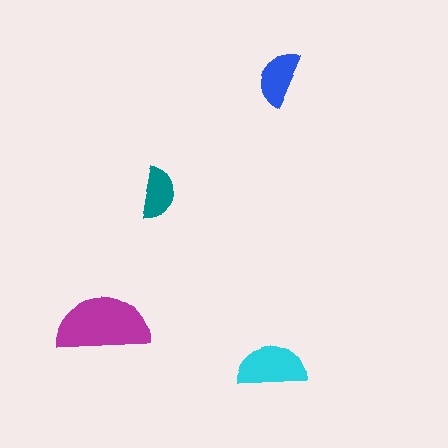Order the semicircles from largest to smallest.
the magenta one, the cyan one, the blue one, the teal one.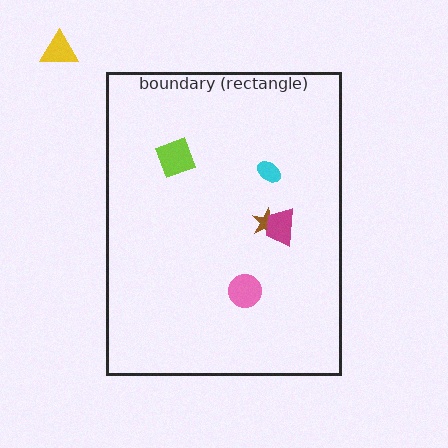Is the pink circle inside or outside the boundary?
Inside.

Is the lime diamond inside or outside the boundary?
Inside.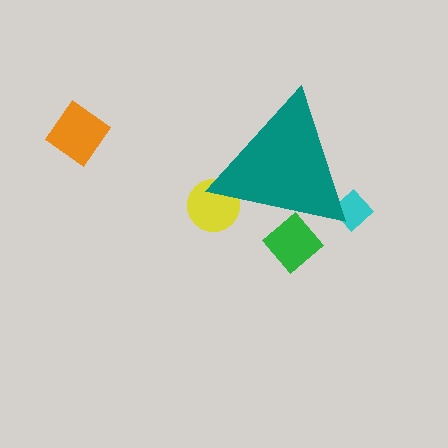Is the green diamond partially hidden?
Yes, the green diamond is partially hidden behind the teal triangle.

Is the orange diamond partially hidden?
No, the orange diamond is fully visible.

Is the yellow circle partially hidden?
Yes, the yellow circle is partially hidden behind the teal triangle.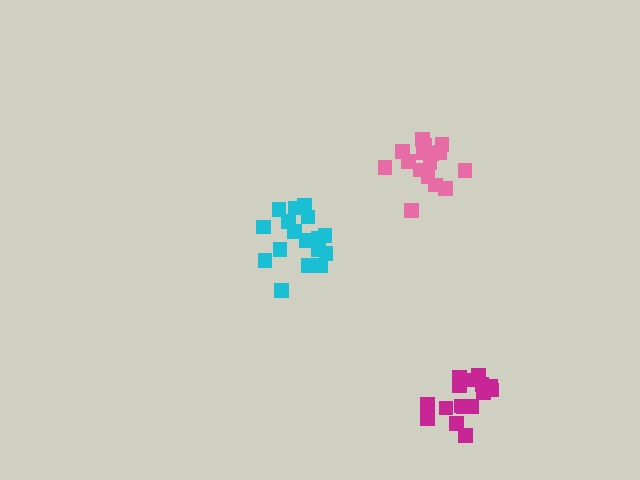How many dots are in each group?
Group 1: 16 dots, Group 2: 17 dots, Group 3: 17 dots (50 total).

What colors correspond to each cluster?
The clusters are colored: pink, cyan, magenta.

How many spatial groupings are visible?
There are 3 spatial groupings.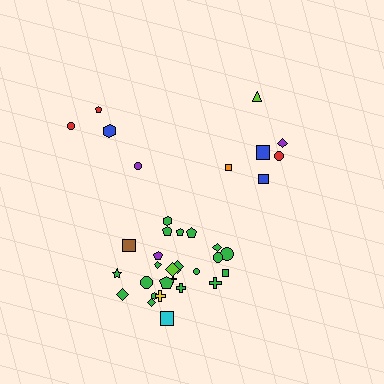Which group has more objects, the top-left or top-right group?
The top-right group.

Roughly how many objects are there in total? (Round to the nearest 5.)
Roughly 35 objects in total.